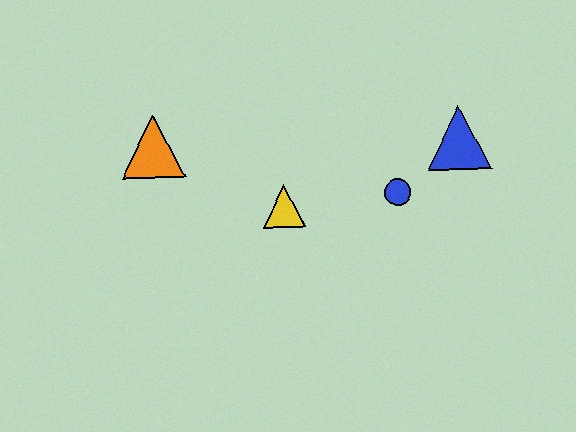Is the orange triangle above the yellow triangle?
Yes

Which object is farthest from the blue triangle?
The orange triangle is farthest from the blue triangle.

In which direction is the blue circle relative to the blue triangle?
The blue circle is to the left of the blue triangle.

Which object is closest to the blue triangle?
The blue circle is closest to the blue triangle.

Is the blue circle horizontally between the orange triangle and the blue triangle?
Yes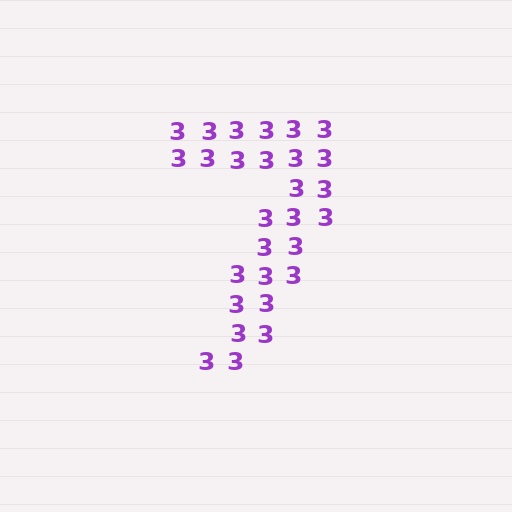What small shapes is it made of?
It is made of small digit 3's.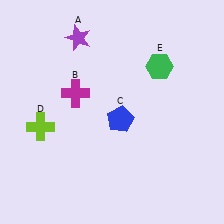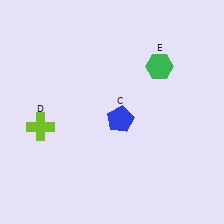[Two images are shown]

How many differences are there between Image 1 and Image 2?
There are 2 differences between the two images.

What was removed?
The magenta cross (B), the purple star (A) were removed in Image 2.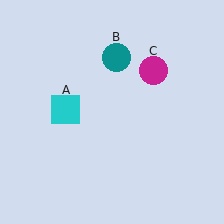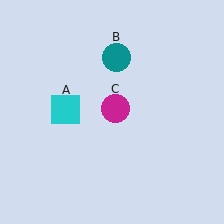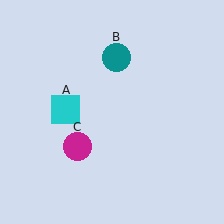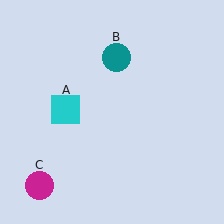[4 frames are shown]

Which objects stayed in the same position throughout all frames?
Cyan square (object A) and teal circle (object B) remained stationary.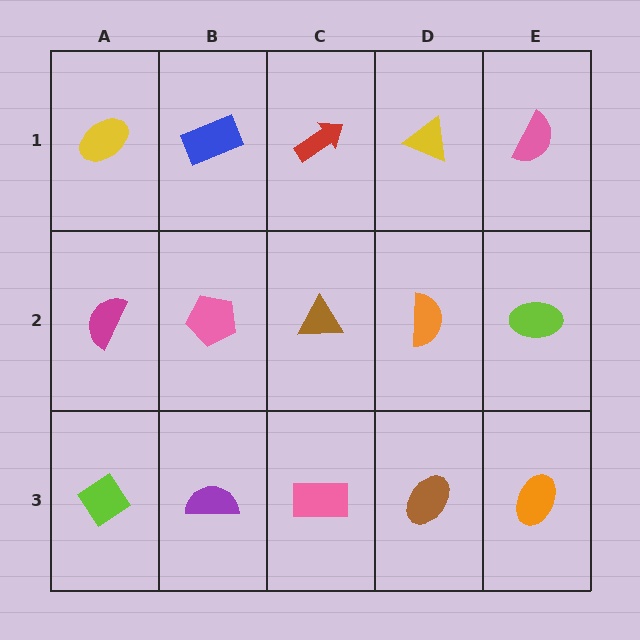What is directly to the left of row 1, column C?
A blue rectangle.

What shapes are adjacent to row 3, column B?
A pink pentagon (row 2, column B), a lime diamond (row 3, column A), a pink rectangle (row 3, column C).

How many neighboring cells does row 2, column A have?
3.